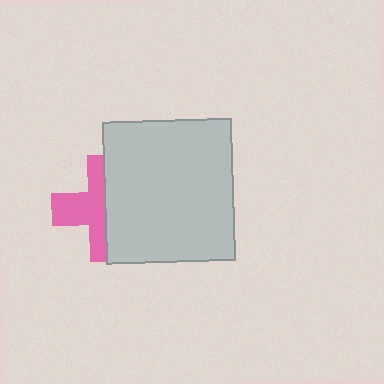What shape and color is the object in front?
The object in front is a light gray rectangle.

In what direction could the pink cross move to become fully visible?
The pink cross could move left. That would shift it out from behind the light gray rectangle entirely.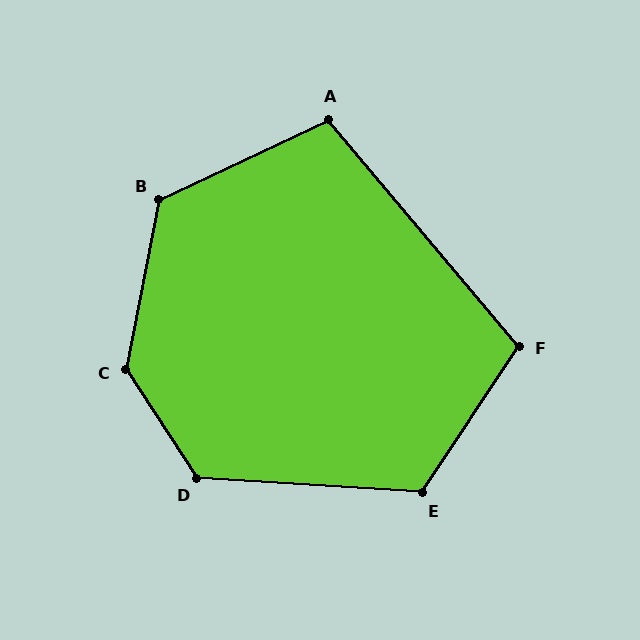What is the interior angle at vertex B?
Approximately 127 degrees (obtuse).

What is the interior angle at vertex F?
Approximately 107 degrees (obtuse).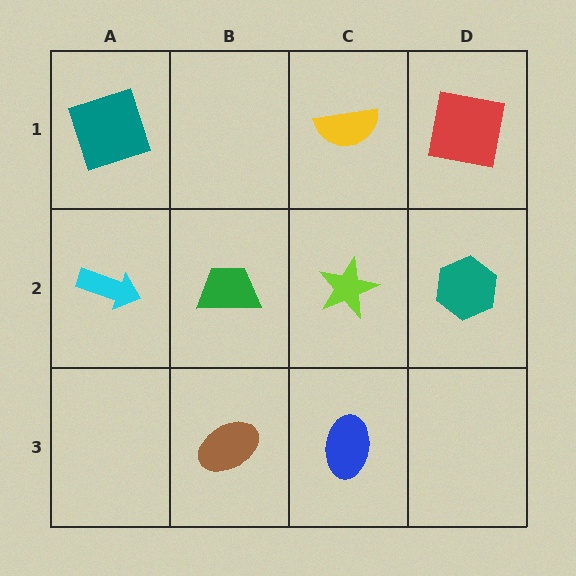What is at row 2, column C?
A lime star.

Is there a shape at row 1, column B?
No, that cell is empty.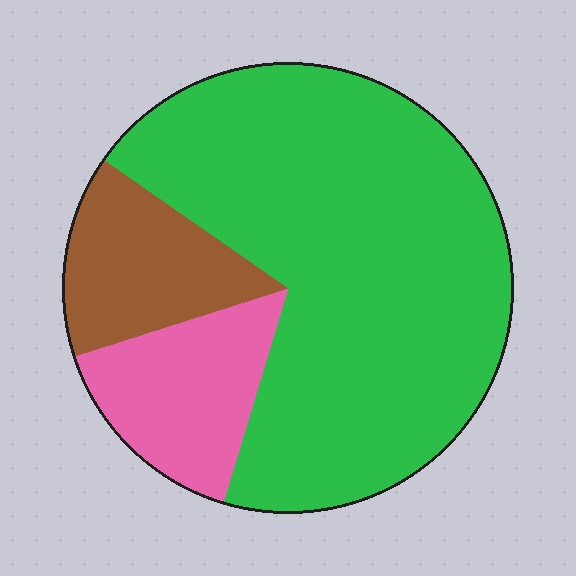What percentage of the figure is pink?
Pink covers 15% of the figure.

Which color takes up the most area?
Green, at roughly 70%.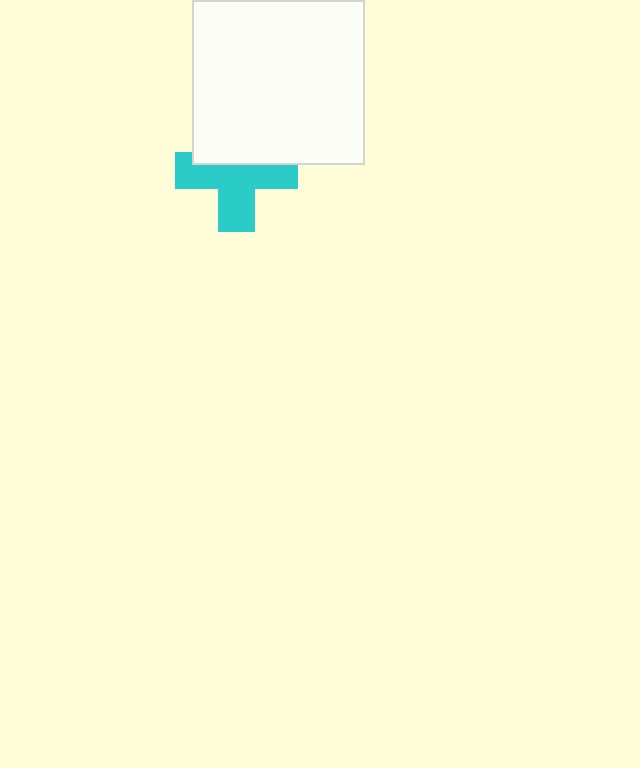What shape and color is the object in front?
The object in front is a white rectangle.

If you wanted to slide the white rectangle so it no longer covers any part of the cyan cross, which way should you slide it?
Slide it up — that is the most direct way to separate the two shapes.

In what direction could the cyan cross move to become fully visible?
The cyan cross could move down. That would shift it out from behind the white rectangle entirely.